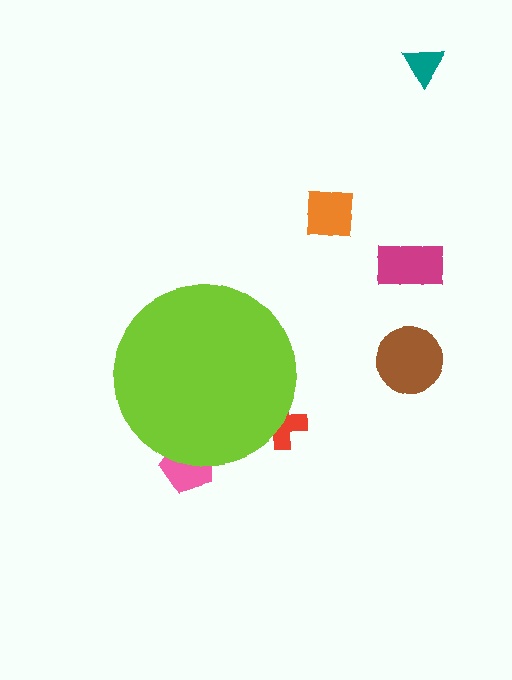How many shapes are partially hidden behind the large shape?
2 shapes are partially hidden.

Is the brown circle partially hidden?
No, the brown circle is fully visible.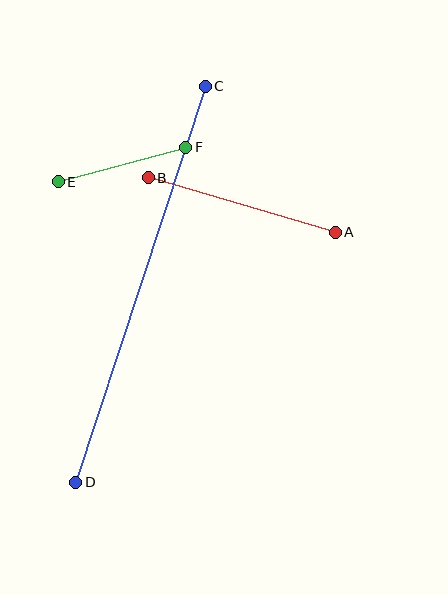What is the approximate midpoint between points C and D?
The midpoint is at approximately (140, 284) pixels.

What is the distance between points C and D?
The distance is approximately 417 pixels.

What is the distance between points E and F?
The distance is approximately 132 pixels.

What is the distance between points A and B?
The distance is approximately 195 pixels.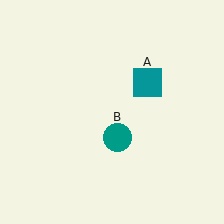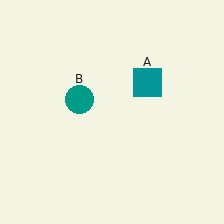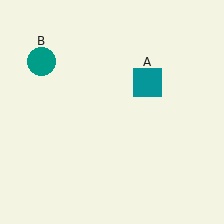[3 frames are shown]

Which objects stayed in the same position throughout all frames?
Teal square (object A) remained stationary.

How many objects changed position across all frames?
1 object changed position: teal circle (object B).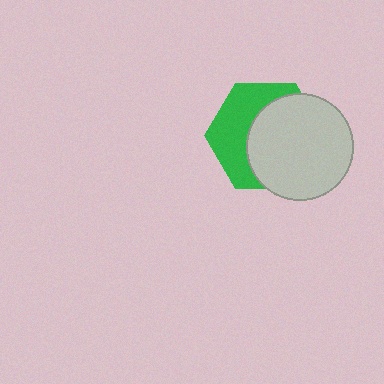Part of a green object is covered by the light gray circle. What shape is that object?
It is a hexagon.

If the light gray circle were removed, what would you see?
You would see the complete green hexagon.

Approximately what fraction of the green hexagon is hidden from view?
Roughly 57% of the green hexagon is hidden behind the light gray circle.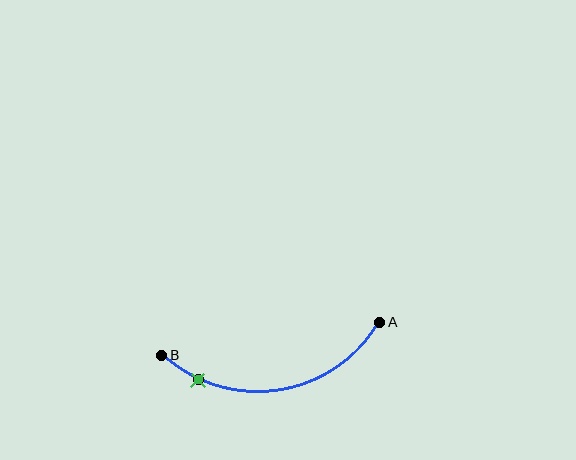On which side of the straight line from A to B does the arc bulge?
The arc bulges below the straight line connecting A and B.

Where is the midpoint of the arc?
The arc midpoint is the point on the curve farthest from the straight line joining A and B. It sits below that line.